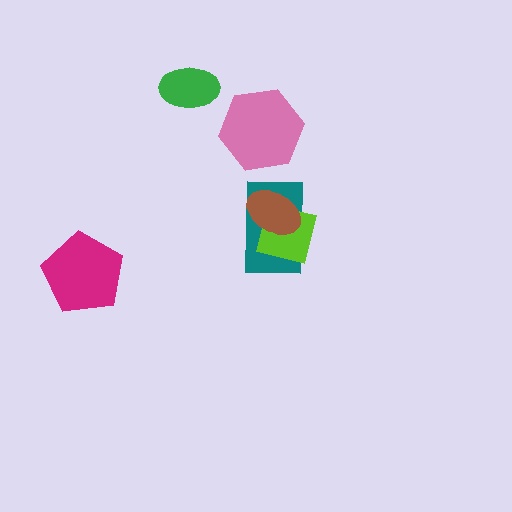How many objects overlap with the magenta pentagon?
0 objects overlap with the magenta pentagon.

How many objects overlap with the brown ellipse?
2 objects overlap with the brown ellipse.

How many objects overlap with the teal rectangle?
2 objects overlap with the teal rectangle.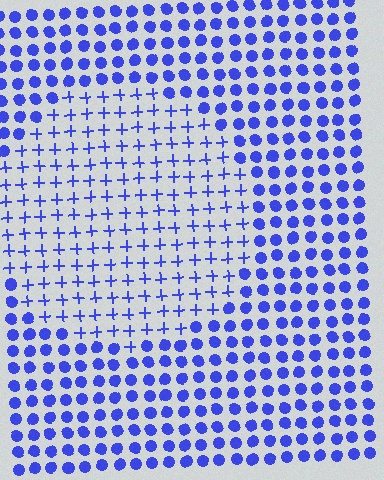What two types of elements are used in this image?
The image uses plus signs inside the circle region and circles outside it.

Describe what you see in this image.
The image is filled with small blue elements arranged in a uniform grid. A circle-shaped region contains plus signs, while the surrounding area contains circles. The boundary is defined purely by the change in element shape.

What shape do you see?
I see a circle.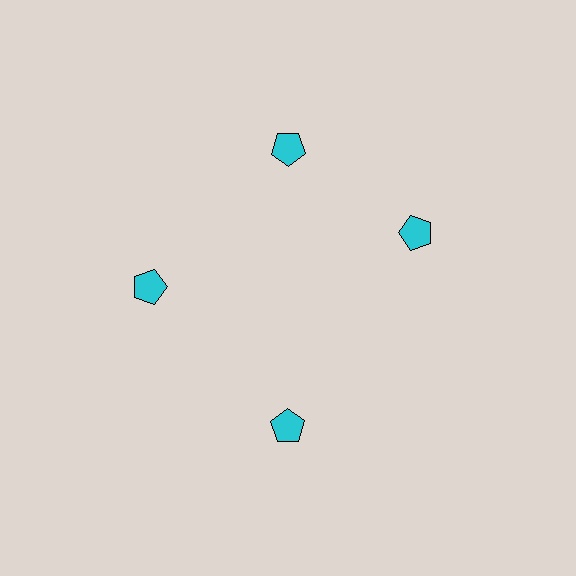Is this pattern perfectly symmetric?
No. The 4 cyan pentagons are arranged in a ring, but one element near the 3 o'clock position is rotated out of alignment along the ring, breaking the 4-fold rotational symmetry.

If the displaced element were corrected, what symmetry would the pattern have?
It would have 4-fold rotational symmetry — the pattern would map onto itself every 90 degrees.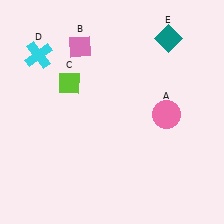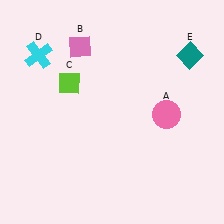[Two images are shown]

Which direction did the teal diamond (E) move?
The teal diamond (E) moved right.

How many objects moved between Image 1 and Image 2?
1 object moved between the two images.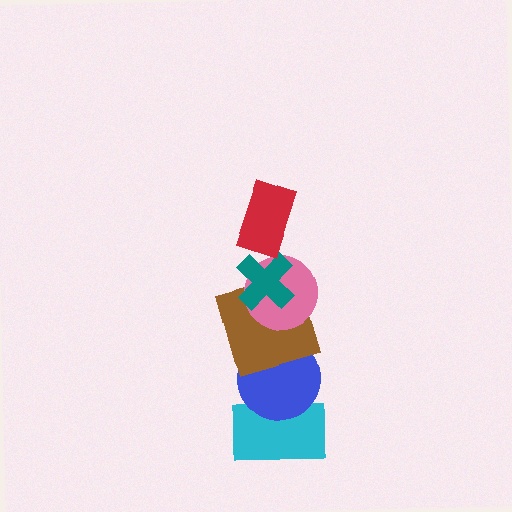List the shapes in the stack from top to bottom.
From top to bottom: the red rectangle, the teal cross, the pink circle, the brown square, the blue circle, the cyan rectangle.